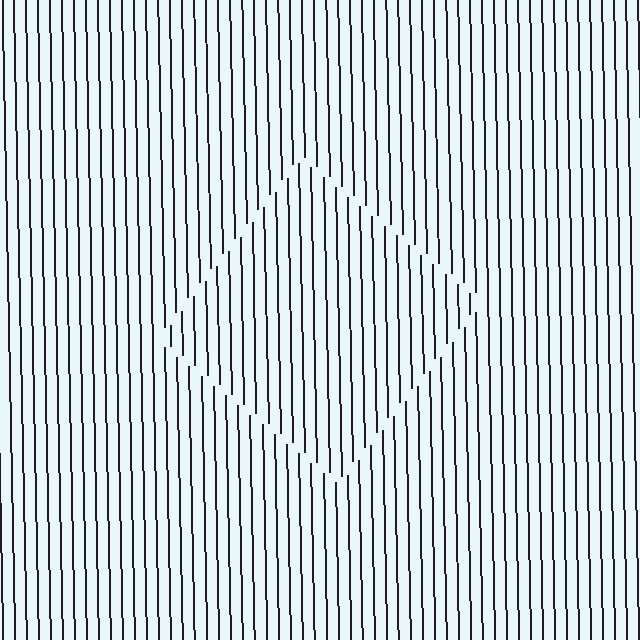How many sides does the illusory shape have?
4 sides — the line-ends trace a square.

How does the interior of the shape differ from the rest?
The interior of the shape contains the same grating, shifted by half a period — the contour is defined by the phase discontinuity where line-ends from the inner and outer gratings abut.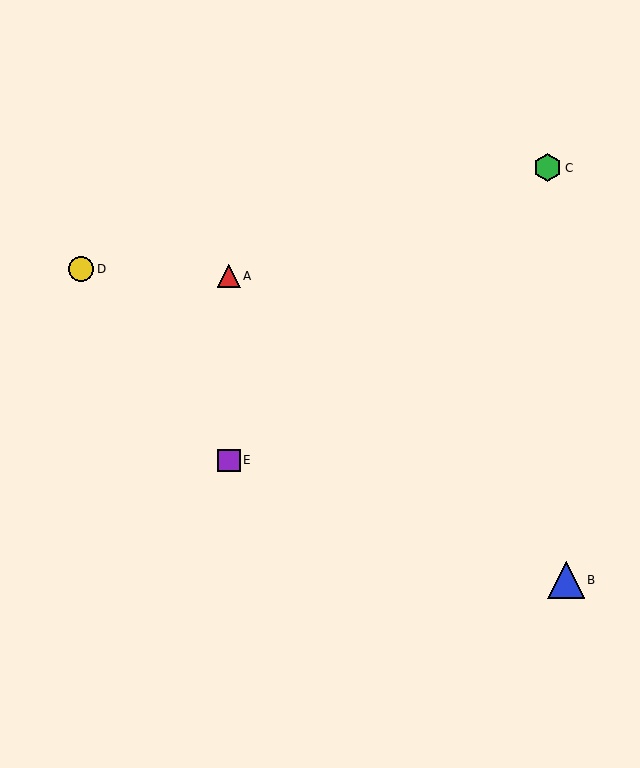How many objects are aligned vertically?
2 objects (A, E) are aligned vertically.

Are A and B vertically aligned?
No, A is at x≈229 and B is at x≈566.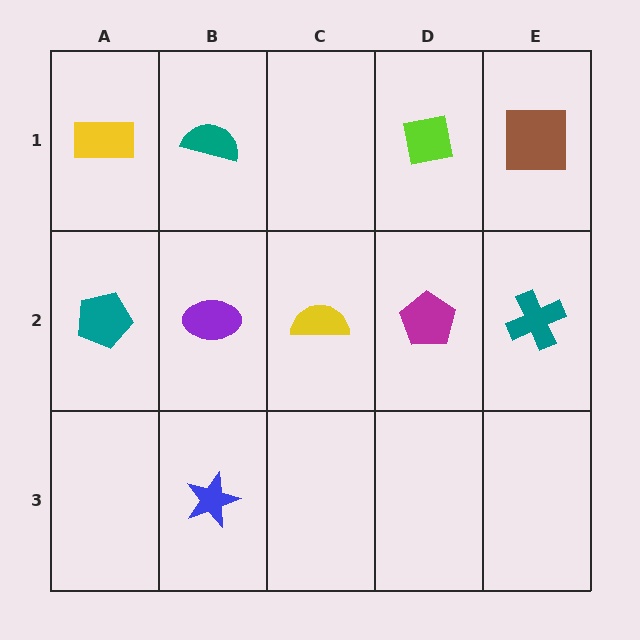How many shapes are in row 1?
4 shapes.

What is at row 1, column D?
A lime square.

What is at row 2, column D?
A magenta pentagon.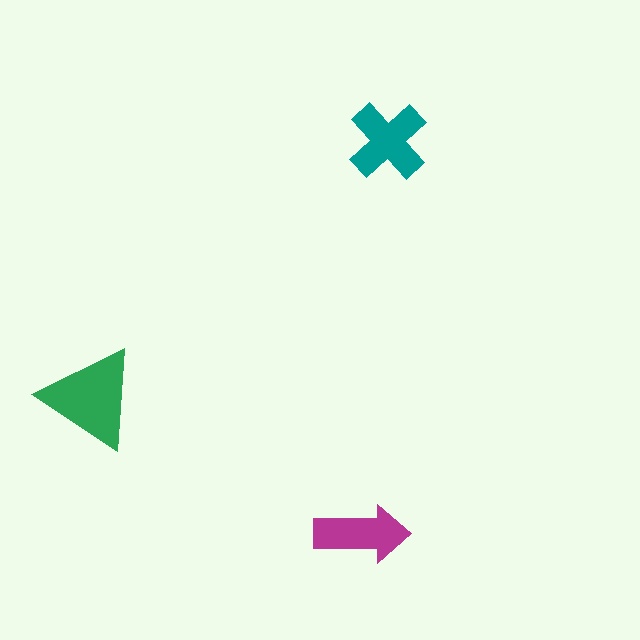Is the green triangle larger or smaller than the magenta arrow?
Larger.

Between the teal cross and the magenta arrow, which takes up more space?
The teal cross.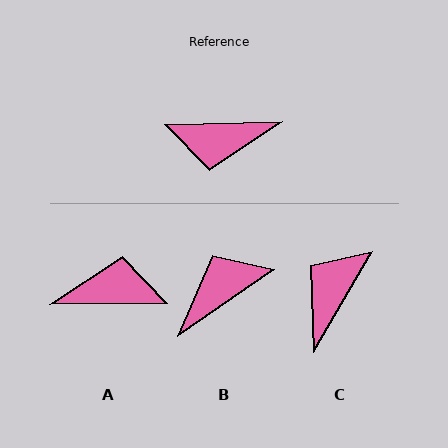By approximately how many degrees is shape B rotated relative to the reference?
Approximately 147 degrees clockwise.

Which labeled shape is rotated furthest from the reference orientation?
A, about 179 degrees away.